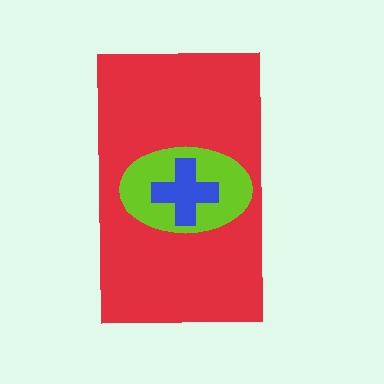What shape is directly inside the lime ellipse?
The blue cross.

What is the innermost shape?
The blue cross.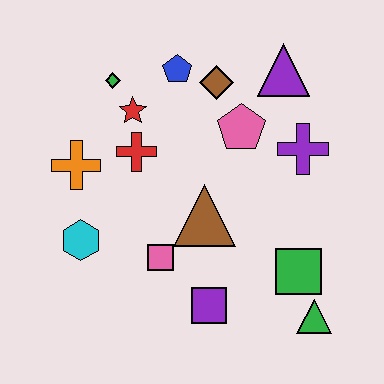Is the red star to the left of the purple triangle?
Yes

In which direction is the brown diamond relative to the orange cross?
The brown diamond is to the right of the orange cross.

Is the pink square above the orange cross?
No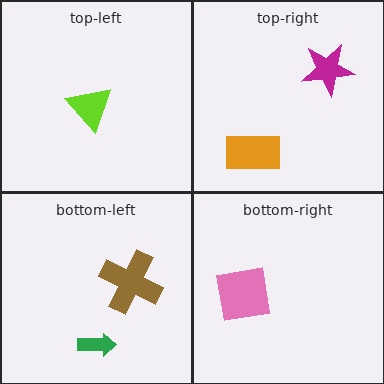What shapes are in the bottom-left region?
The brown cross, the green arrow.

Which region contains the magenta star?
The top-right region.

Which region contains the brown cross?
The bottom-left region.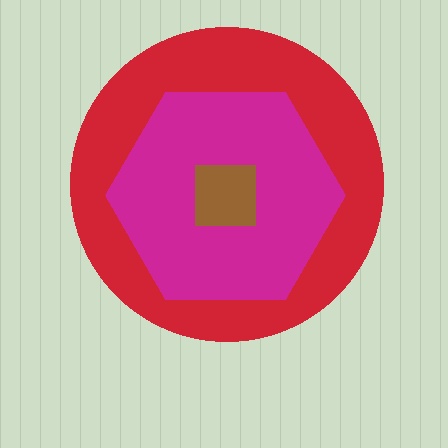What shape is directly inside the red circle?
The magenta hexagon.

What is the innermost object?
The brown square.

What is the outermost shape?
The red circle.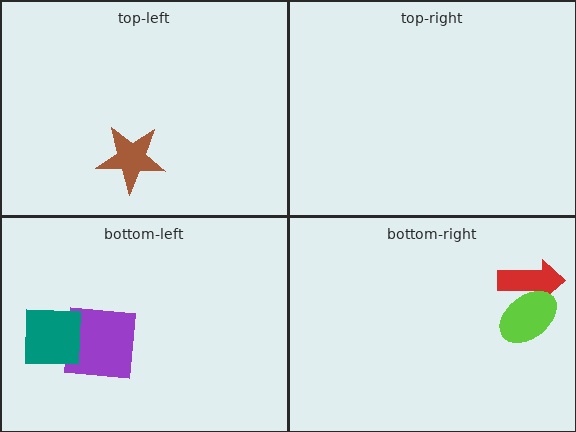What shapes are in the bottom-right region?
The red arrow, the lime ellipse.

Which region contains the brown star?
The top-left region.